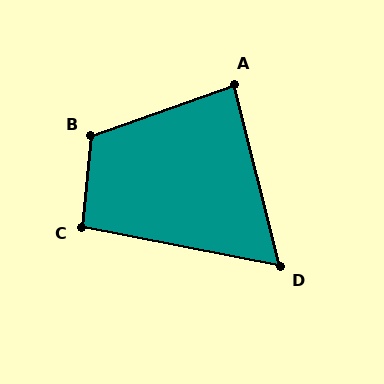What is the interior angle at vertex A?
Approximately 85 degrees (acute).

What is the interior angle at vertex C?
Approximately 95 degrees (obtuse).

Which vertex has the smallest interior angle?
D, at approximately 65 degrees.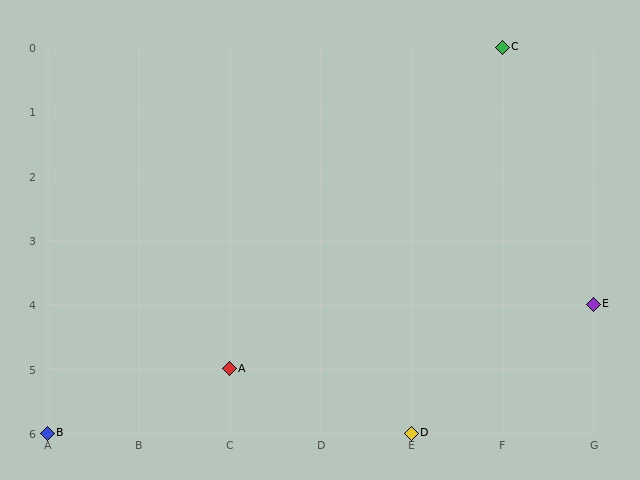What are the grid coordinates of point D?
Point D is at grid coordinates (E, 6).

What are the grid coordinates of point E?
Point E is at grid coordinates (G, 4).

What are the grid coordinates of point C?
Point C is at grid coordinates (F, 0).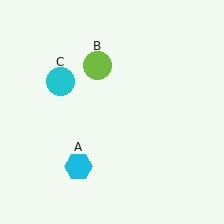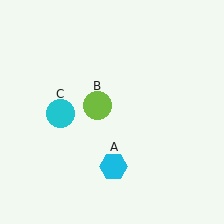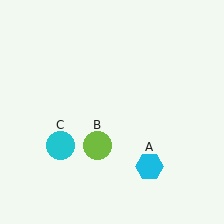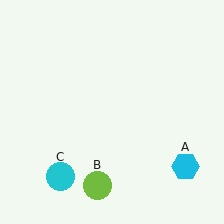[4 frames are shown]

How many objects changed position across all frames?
3 objects changed position: cyan hexagon (object A), lime circle (object B), cyan circle (object C).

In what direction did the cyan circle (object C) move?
The cyan circle (object C) moved down.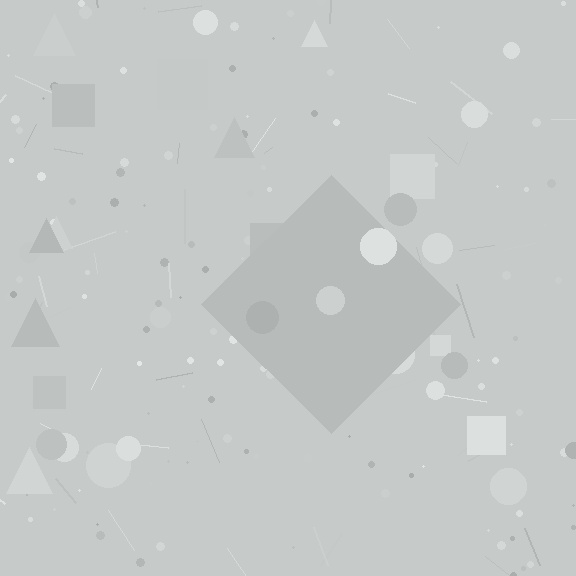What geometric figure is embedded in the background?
A diamond is embedded in the background.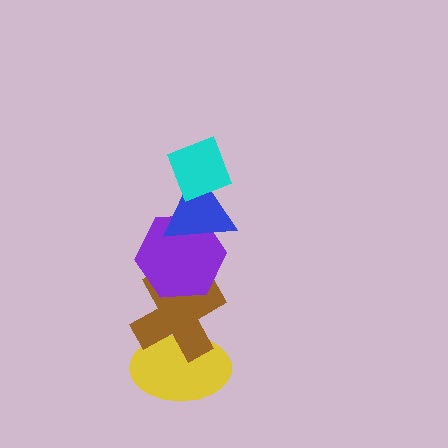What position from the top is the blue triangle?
The blue triangle is 2nd from the top.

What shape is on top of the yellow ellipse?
The brown cross is on top of the yellow ellipse.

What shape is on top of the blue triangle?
The cyan diamond is on top of the blue triangle.